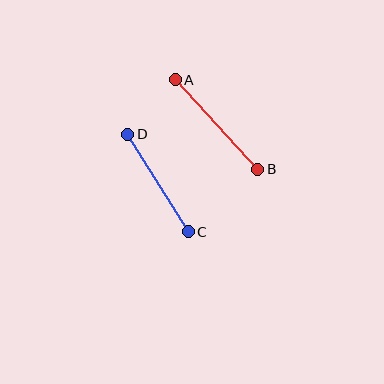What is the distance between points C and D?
The distance is approximately 115 pixels.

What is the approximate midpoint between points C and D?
The midpoint is at approximately (158, 183) pixels.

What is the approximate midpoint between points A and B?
The midpoint is at approximately (216, 124) pixels.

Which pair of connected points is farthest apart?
Points A and B are farthest apart.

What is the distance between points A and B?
The distance is approximately 122 pixels.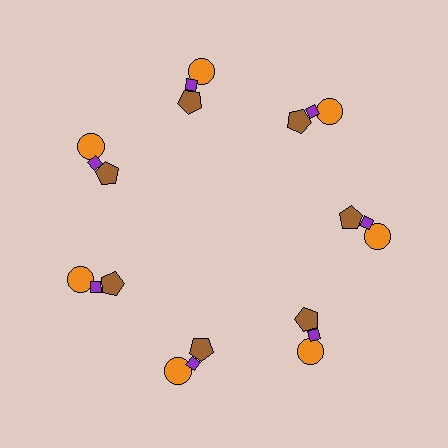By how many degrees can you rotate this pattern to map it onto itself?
The pattern maps onto itself every 51 degrees of rotation.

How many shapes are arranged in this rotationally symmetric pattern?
There are 21 shapes, arranged in 7 groups of 3.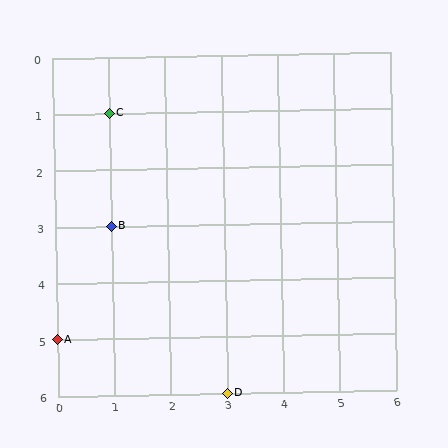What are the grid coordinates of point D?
Point D is at grid coordinates (3, 6).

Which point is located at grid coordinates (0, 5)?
Point A is at (0, 5).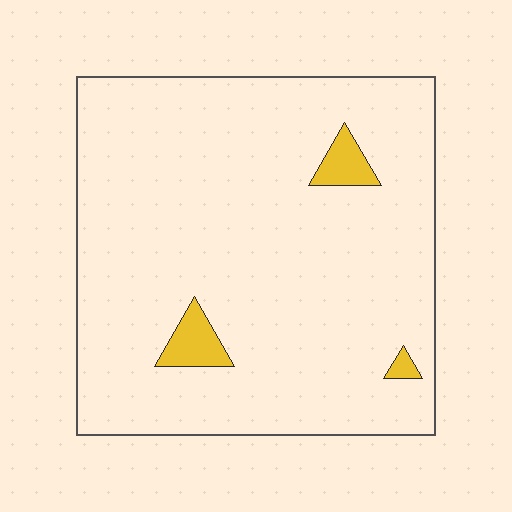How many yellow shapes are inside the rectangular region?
3.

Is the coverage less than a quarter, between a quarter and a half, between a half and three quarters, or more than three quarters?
Less than a quarter.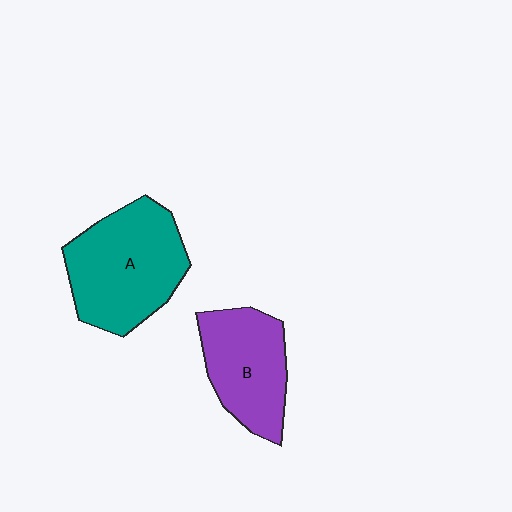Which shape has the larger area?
Shape A (teal).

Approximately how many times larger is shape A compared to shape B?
Approximately 1.3 times.